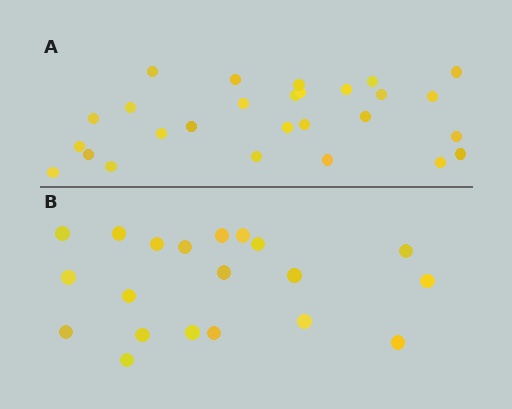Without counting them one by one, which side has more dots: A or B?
Region A (the top region) has more dots.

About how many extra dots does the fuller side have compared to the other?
Region A has roughly 8 or so more dots than region B.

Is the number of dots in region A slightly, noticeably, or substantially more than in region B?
Region A has noticeably more, but not dramatically so. The ratio is roughly 1.4 to 1.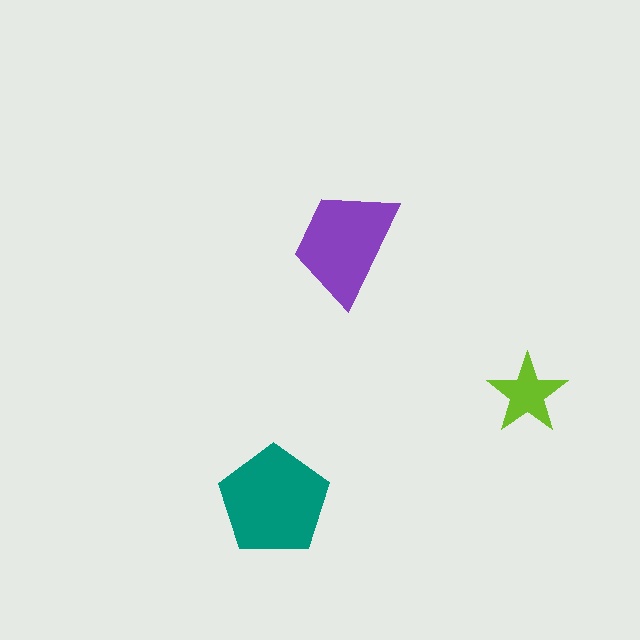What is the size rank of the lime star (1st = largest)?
3rd.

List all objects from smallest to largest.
The lime star, the purple trapezoid, the teal pentagon.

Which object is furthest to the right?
The lime star is rightmost.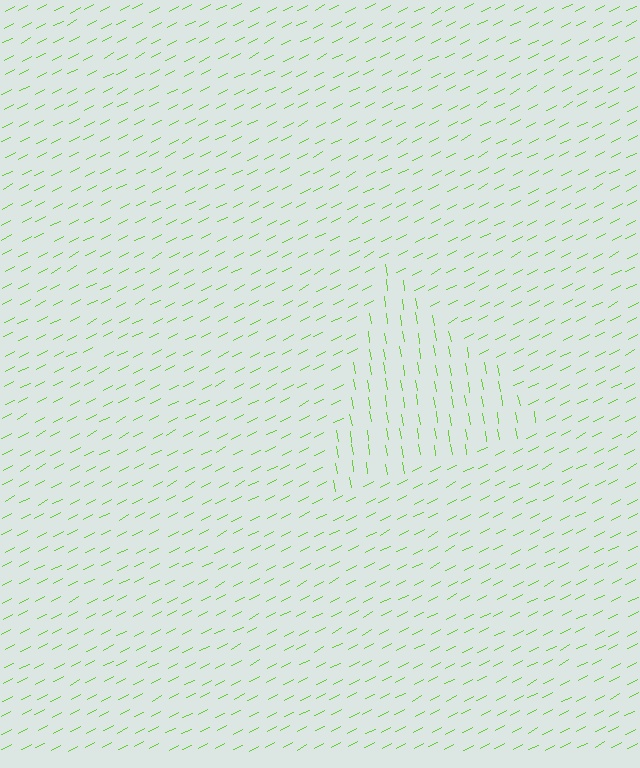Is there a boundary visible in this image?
Yes, there is a texture boundary formed by a change in line orientation.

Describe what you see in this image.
The image is filled with small lime line segments. A triangle region in the image has lines oriented differently from the surrounding lines, creating a visible texture boundary.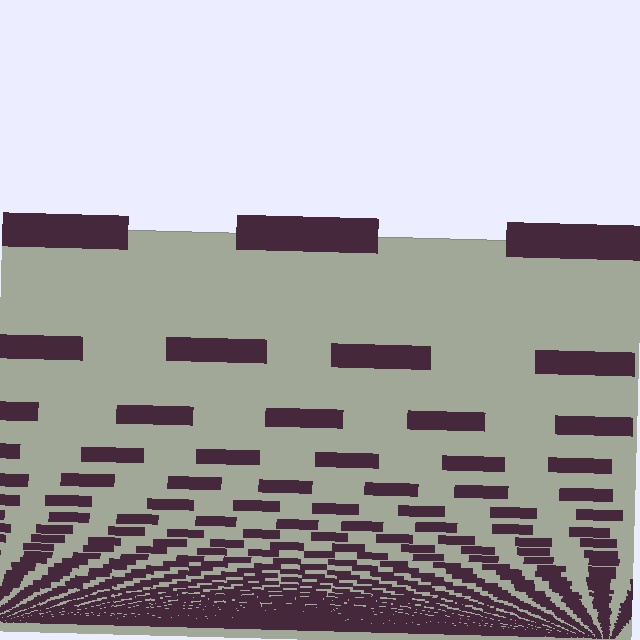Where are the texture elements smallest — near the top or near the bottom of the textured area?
Near the bottom.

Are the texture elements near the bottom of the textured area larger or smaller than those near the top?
Smaller. The gradient is inverted — elements near the bottom are smaller and denser.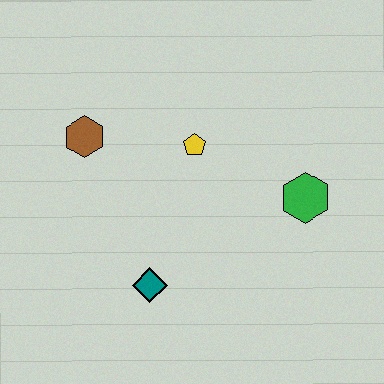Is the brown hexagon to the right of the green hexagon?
No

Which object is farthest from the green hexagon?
The brown hexagon is farthest from the green hexagon.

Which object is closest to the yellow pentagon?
The brown hexagon is closest to the yellow pentagon.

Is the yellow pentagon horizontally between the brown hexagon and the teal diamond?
No